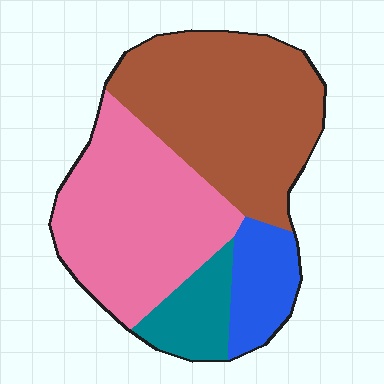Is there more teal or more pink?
Pink.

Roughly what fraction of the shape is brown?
Brown takes up between a third and a half of the shape.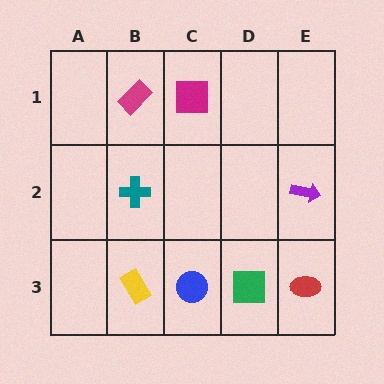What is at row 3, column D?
A green square.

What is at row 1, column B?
A magenta rectangle.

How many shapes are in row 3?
4 shapes.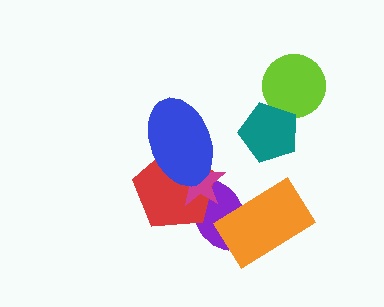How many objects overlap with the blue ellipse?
2 objects overlap with the blue ellipse.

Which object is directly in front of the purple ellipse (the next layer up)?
The red pentagon is directly in front of the purple ellipse.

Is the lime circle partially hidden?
Yes, it is partially covered by another shape.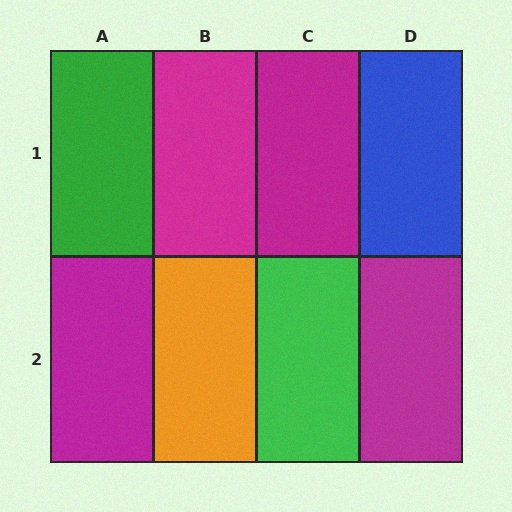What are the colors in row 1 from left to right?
Green, magenta, magenta, blue.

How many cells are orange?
1 cell is orange.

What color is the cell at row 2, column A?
Magenta.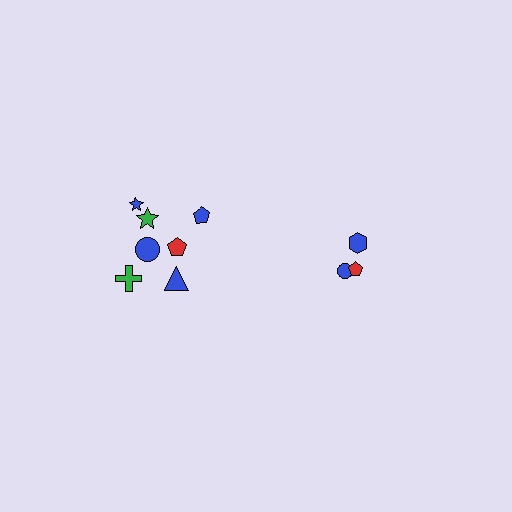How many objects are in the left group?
There are 7 objects.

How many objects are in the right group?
There are 3 objects.